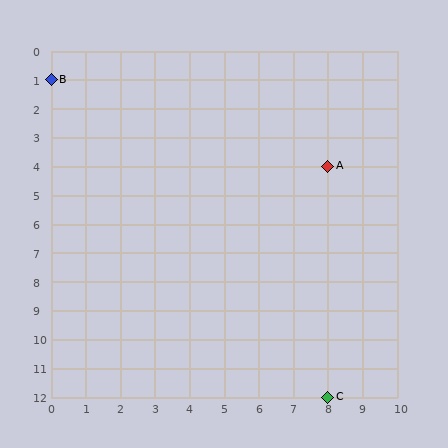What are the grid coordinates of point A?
Point A is at grid coordinates (8, 4).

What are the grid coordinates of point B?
Point B is at grid coordinates (0, 1).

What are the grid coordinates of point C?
Point C is at grid coordinates (8, 12).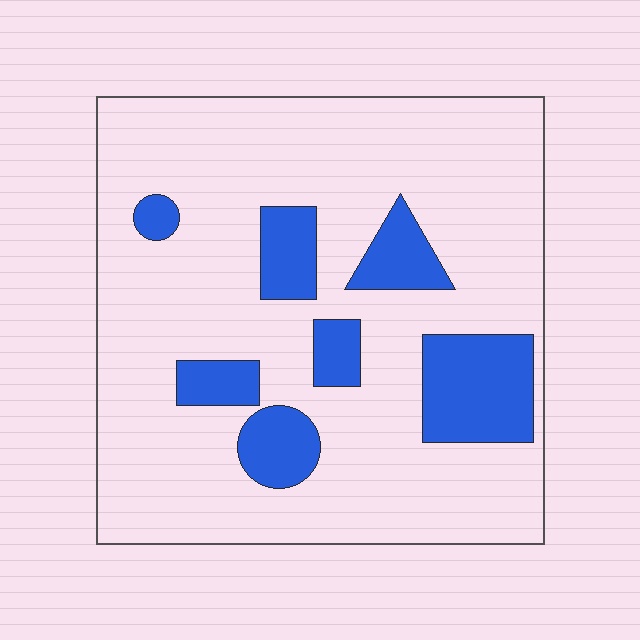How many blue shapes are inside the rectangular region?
7.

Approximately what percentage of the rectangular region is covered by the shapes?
Approximately 20%.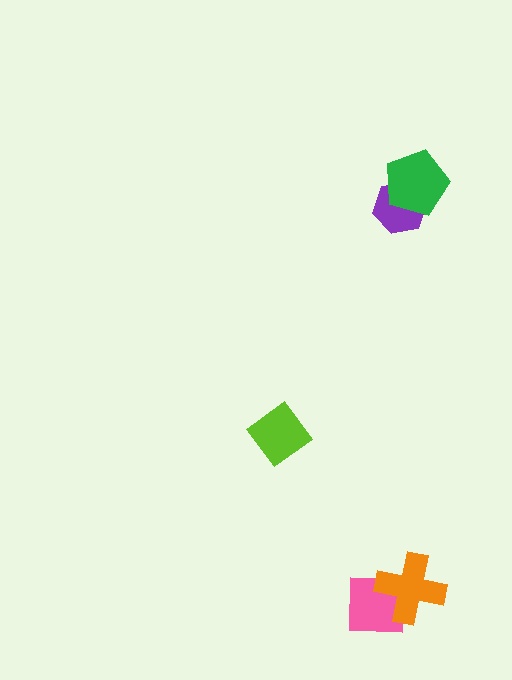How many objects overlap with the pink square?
1 object overlaps with the pink square.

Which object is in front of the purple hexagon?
The green pentagon is in front of the purple hexagon.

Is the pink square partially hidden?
Yes, it is partially covered by another shape.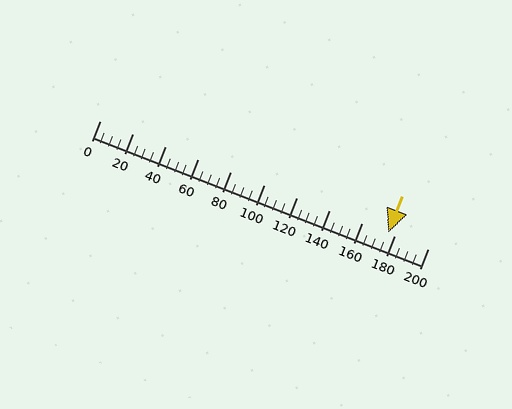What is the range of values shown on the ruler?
The ruler shows values from 0 to 200.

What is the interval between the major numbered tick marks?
The major tick marks are spaced 20 units apart.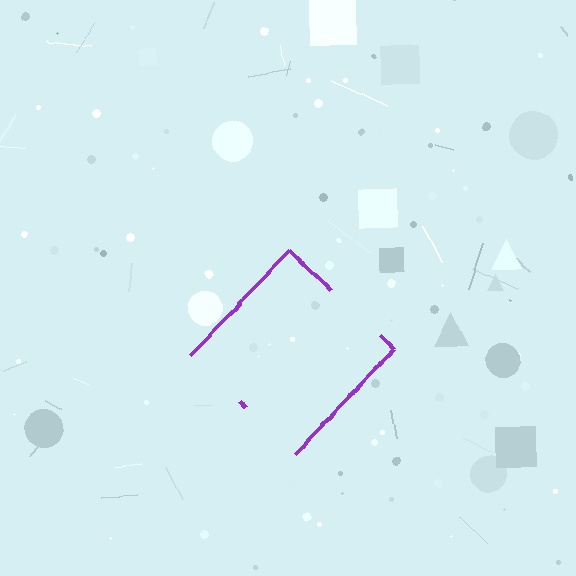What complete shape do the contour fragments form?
The contour fragments form a diamond.